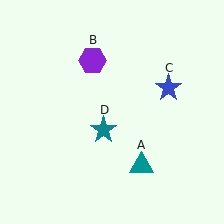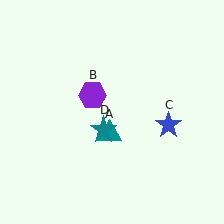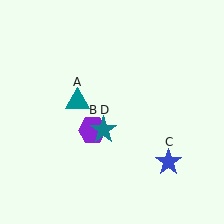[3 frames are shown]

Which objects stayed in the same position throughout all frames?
Teal star (object D) remained stationary.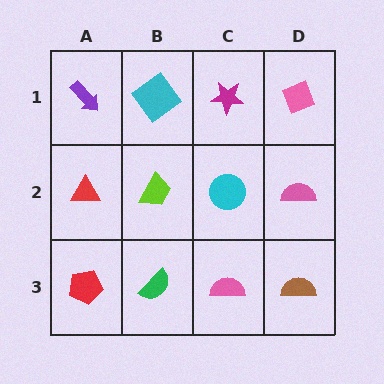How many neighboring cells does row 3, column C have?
3.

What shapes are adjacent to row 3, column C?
A cyan circle (row 2, column C), a green semicircle (row 3, column B), a brown semicircle (row 3, column D).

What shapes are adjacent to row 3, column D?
A pink semicircle (row 2, column D), a pink semicircle (row 3, column C).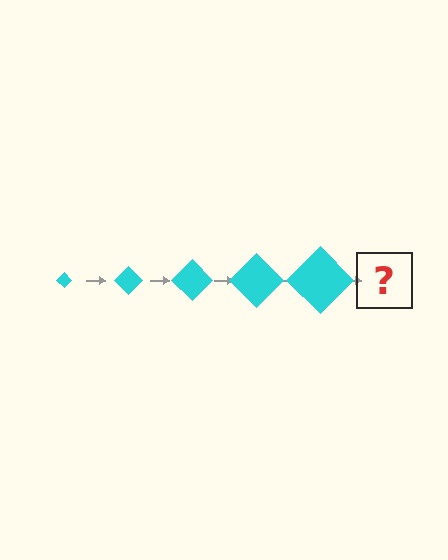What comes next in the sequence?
The next element should be a cyan diamond, larger than the previous one.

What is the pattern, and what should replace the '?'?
The pattern is that the diamond gets progressively larger each step. The '?' should be a cyan diamond, larger than the previous one.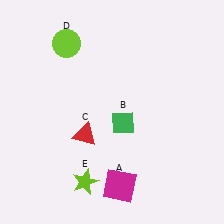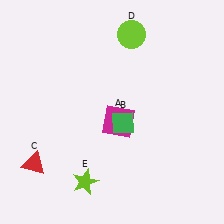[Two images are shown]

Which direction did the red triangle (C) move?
The red triangle (C) moved left.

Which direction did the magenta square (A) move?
The magenta square (A) moved up.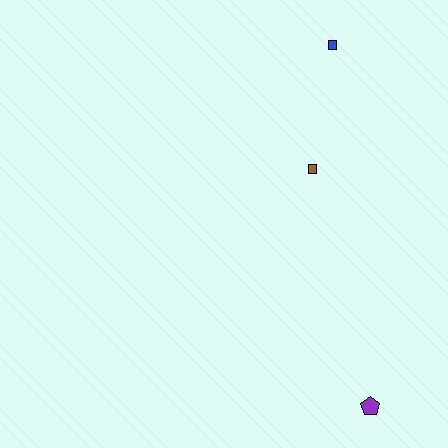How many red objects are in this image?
There are no red objects.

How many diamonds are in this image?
There are no diamonds.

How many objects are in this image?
There are 3 objects.